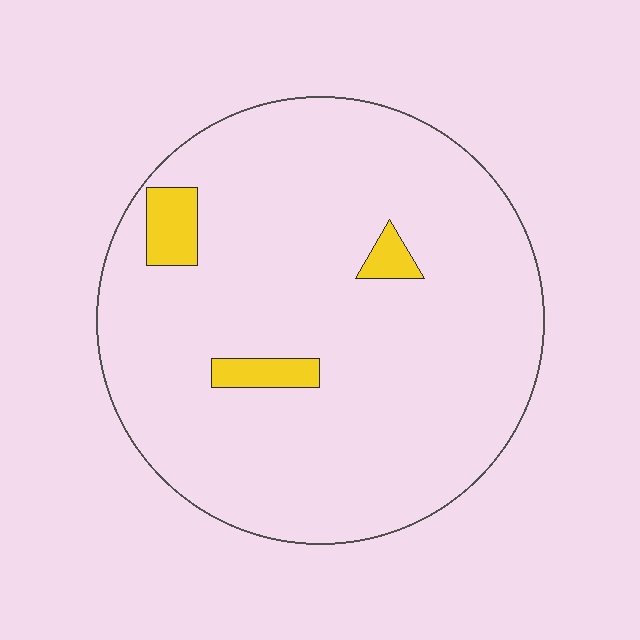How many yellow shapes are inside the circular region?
3.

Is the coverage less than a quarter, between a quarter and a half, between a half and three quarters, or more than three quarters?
Less than a quarter.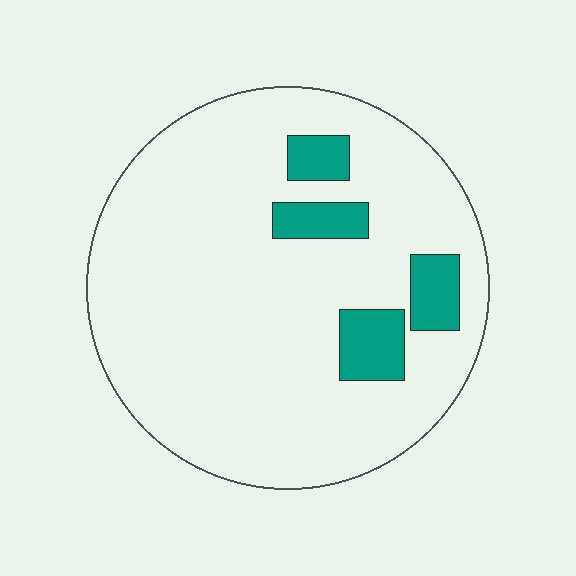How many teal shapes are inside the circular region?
4.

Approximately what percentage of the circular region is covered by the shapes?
Approximately 10%.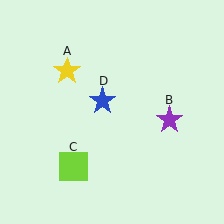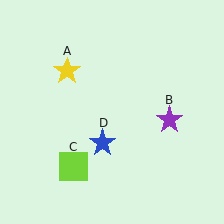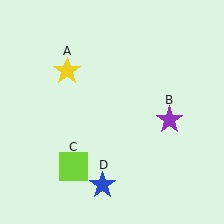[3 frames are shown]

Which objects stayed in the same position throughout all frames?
Yellow star (object A) and purple star (object B) and lime square (object C) remained stationary.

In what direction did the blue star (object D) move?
The blue star (object D) moved down.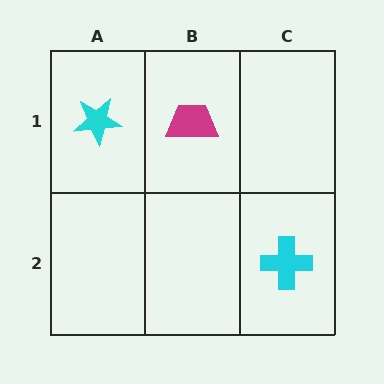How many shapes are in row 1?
2 shapes.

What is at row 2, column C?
A cyan cross.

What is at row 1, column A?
A cyan star.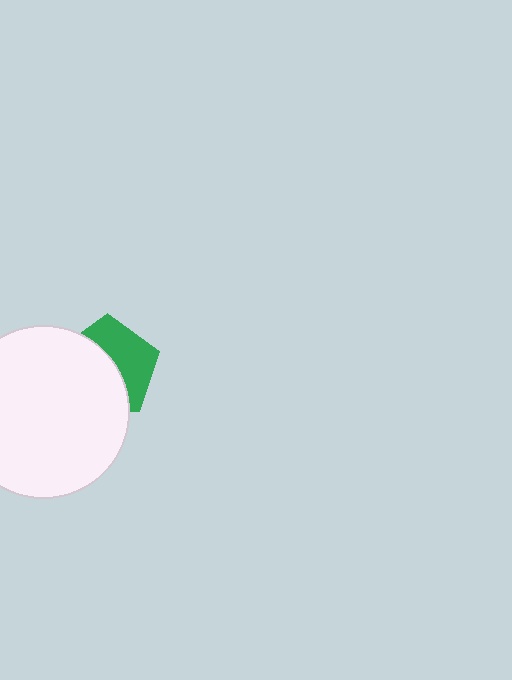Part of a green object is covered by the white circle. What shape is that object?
It is a pentagon.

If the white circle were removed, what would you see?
You would see the complete green pentagon.